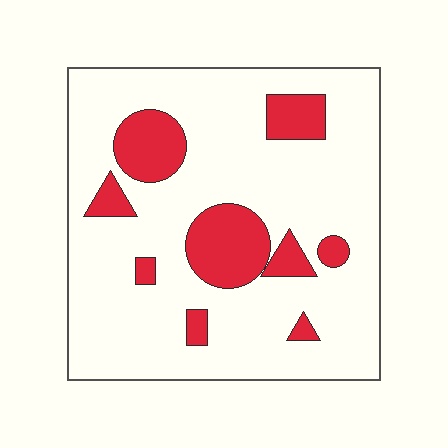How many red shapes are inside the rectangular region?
9.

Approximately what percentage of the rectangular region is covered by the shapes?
Approximately 20%.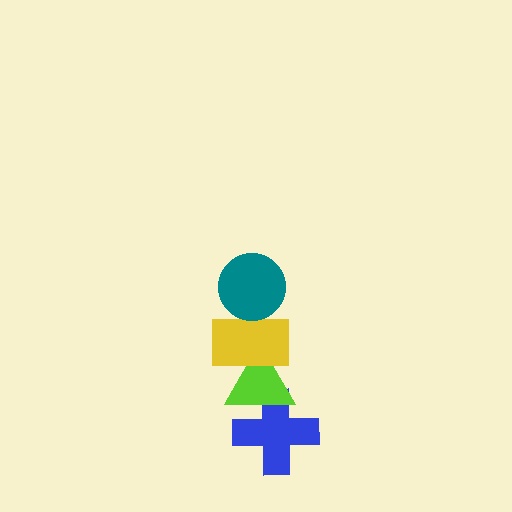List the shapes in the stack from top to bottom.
From top to bottom: the teal circle, the yellow rectangle, the lime triangle, the blue cross.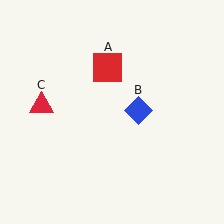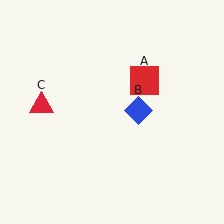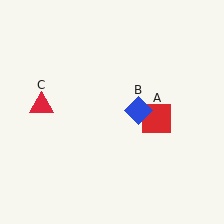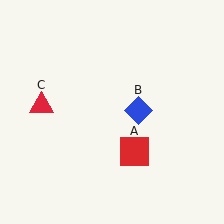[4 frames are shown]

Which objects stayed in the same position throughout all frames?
Blue diamond (object B) and red triangle (object C) remained stationary.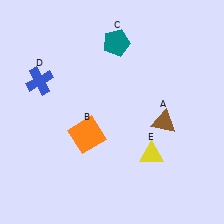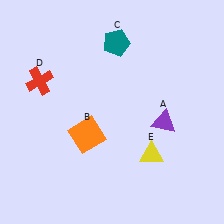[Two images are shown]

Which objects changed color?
A changed from brown to purple. D changed from blue to red.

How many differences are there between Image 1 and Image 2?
There are 2 differences between the two images.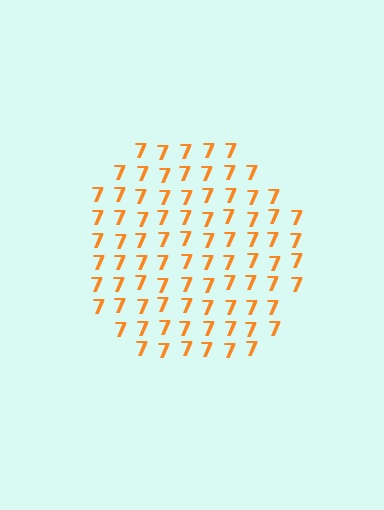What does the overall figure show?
The overall figure shows a circle.